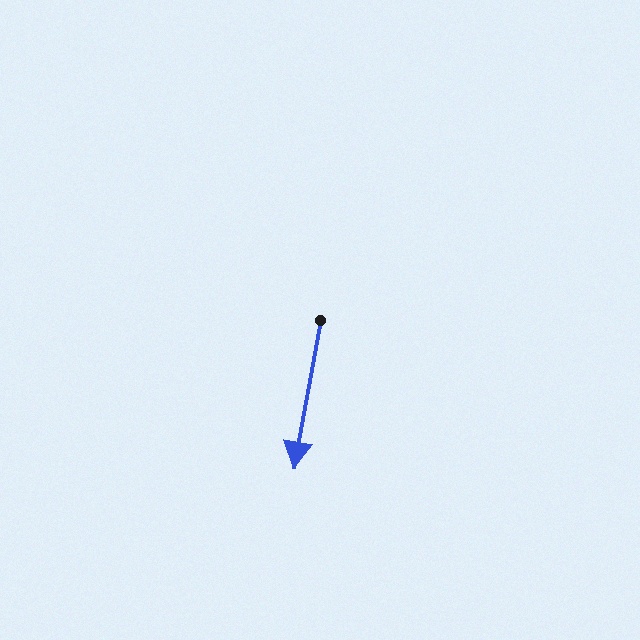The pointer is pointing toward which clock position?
Roughly 6 o'clock.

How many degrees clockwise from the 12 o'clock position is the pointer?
Approximately 190 degrees.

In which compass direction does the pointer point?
South.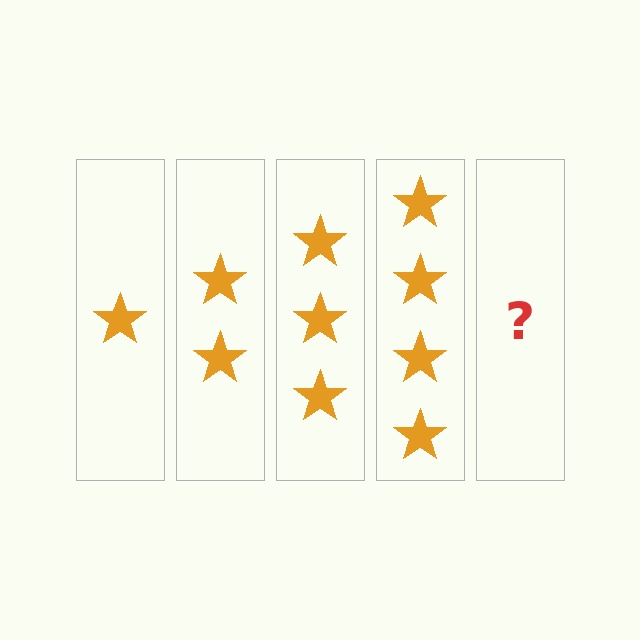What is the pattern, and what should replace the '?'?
The pattern is that each step adds one more star. The '?' should be 5 stars.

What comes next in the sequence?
The next element should be 5 stars.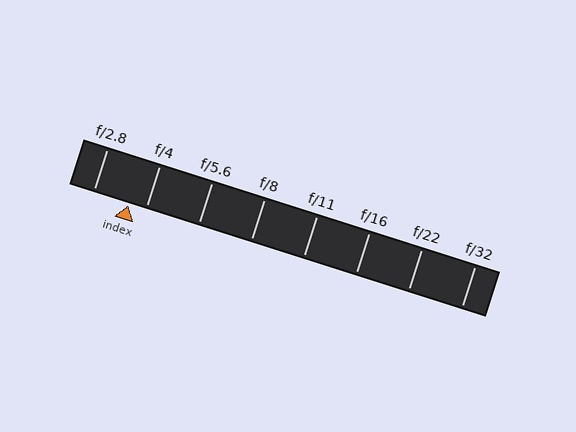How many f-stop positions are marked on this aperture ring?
There are 8 f-stop positions marked.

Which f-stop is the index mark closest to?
The index mark is closest to f/4.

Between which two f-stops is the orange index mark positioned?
The index mark is between f/2.8 and f/4.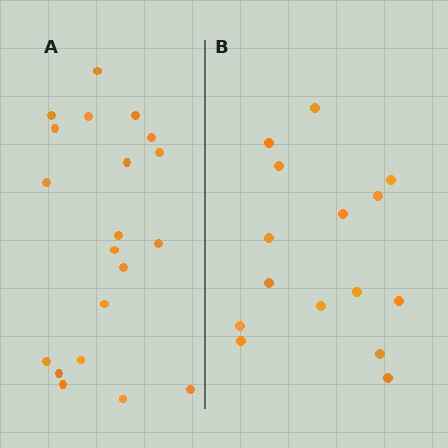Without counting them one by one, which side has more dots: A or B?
Region A (the left region) has more dots.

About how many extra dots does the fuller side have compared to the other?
Region A has about 5 more dots than region B.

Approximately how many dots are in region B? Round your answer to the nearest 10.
About 20 dots. (The exact count is 15, which rounds to 20.)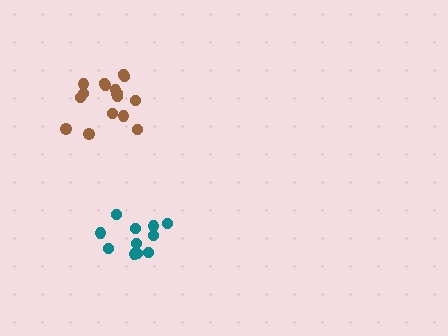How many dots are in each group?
Group 1: 11 dots, Group 2: 16 dots (27 total).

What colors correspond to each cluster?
The clusters are colored: teal, brown.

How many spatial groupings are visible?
There are 2 spatial groupings.